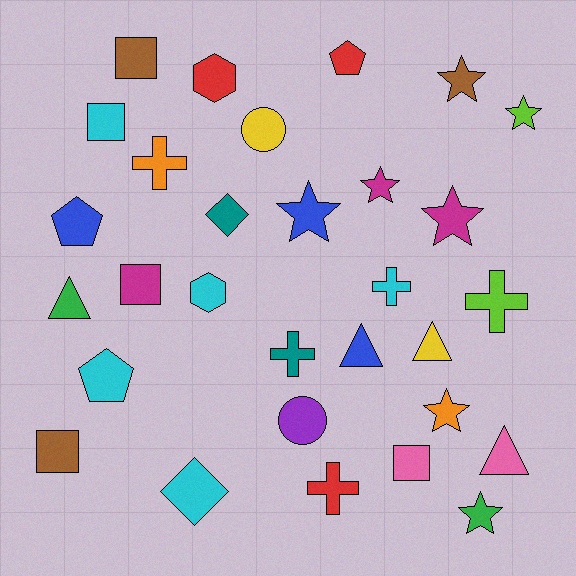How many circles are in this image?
There are 2 circles.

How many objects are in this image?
There are 30 objects.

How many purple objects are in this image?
There is 1 purple object.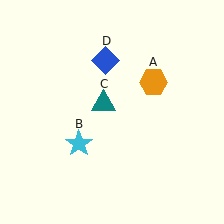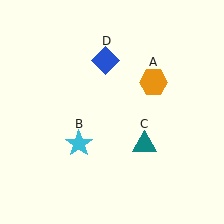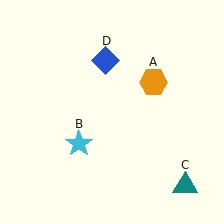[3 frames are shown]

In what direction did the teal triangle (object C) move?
The teal triangle (object C) moved down and to the right.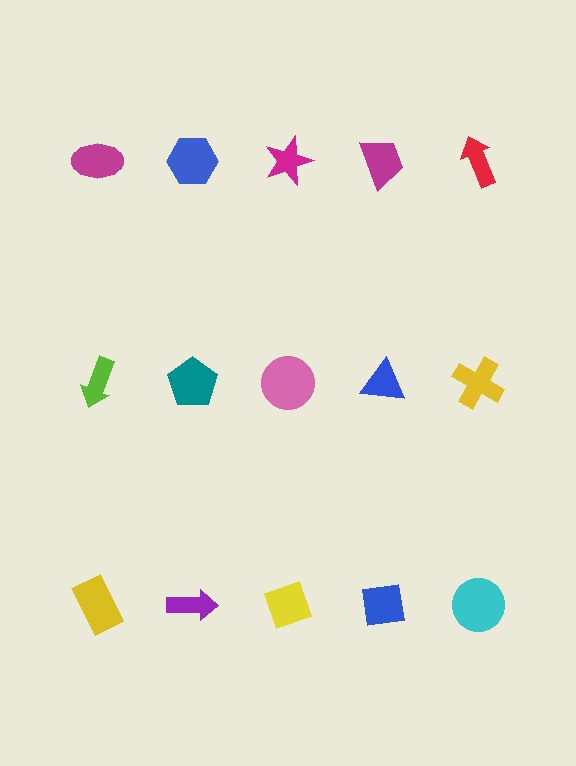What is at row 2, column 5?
A yellow cross.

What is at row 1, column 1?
A magenta ellipse.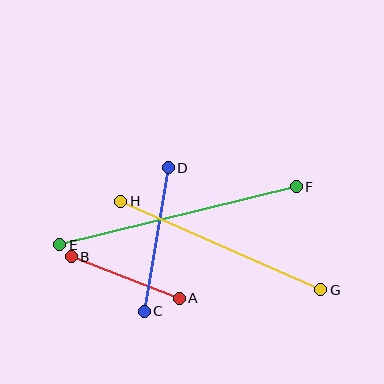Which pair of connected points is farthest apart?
Points E and F are farthest apart.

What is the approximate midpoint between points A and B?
The midpoint is at approximately (125, 277) pixels.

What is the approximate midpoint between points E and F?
The midpoint is at approximately (178, 216) pixels.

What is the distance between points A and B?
The distance is approximately 116 pixels.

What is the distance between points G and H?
The distance is approximately 219 pixels.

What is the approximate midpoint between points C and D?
The midpoint is at approximately (156, 240) pixels.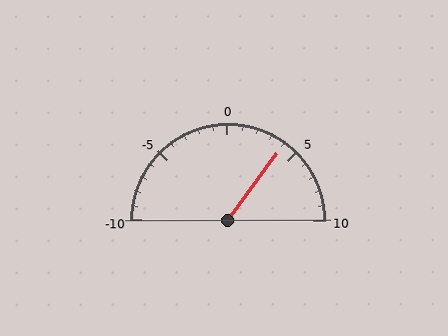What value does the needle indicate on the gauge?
The needle indicates approximately 4.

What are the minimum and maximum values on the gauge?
The gauge ranges from -10 to 10.